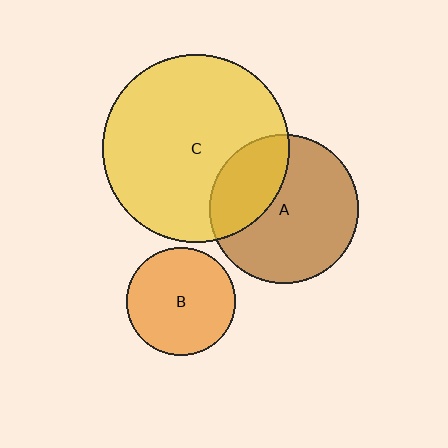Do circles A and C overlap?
Yes.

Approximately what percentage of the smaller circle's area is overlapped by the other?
Approximately 30%.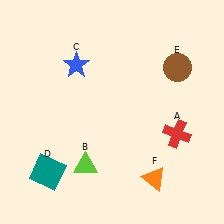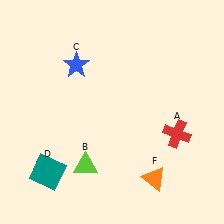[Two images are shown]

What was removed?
The brown circle (E) was removed in Image 2.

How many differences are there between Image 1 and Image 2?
There is 1 difference between the two images.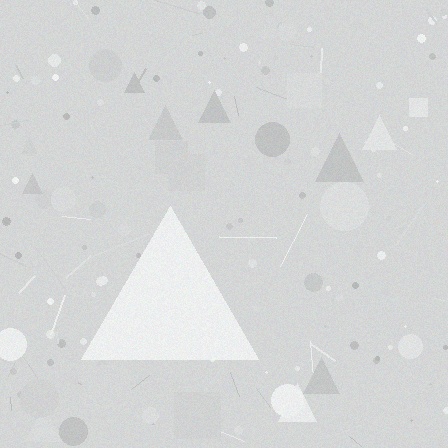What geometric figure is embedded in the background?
A triangle is embedded in the background.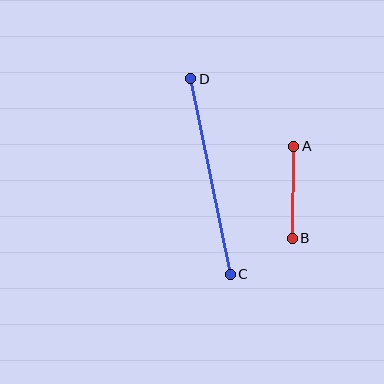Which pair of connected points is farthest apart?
Points C and D are farthest apart.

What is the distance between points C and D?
The distance is approximately 199 pixels.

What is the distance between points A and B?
The distance is approximately 92 pixels.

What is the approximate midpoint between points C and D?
The midpoint is at approximately (210, 176) pixels.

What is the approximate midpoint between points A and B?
The midpoint is at approximately (293, 192) pixels.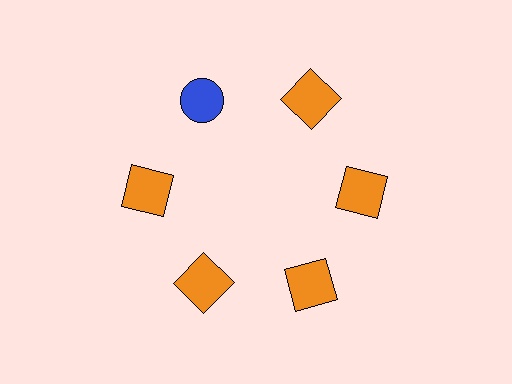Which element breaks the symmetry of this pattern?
The blue circle at roughly the 11 o'clock position breaks the symmetry. All other shapes are orange squares.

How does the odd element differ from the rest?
It differs in both color (blue instead of orange) and shape (circle instead of square).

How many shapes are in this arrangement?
There are 6 shapes arranged in a ring pattern.